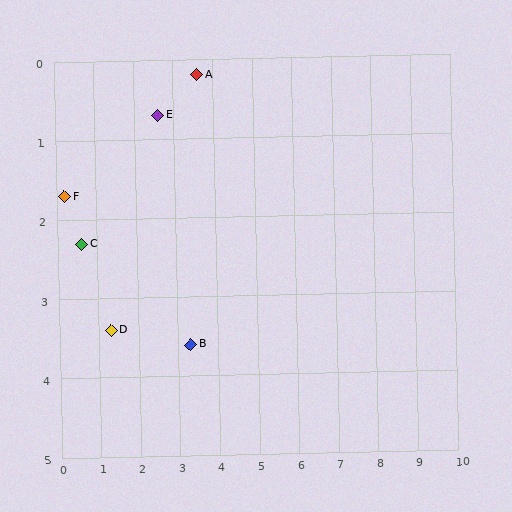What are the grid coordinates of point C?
Point C is at approximately (0.6, 2.3).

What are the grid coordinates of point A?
Point A is at approximately (3.6, 0.2).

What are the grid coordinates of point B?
Point B is at approximately (3.3, 3.6).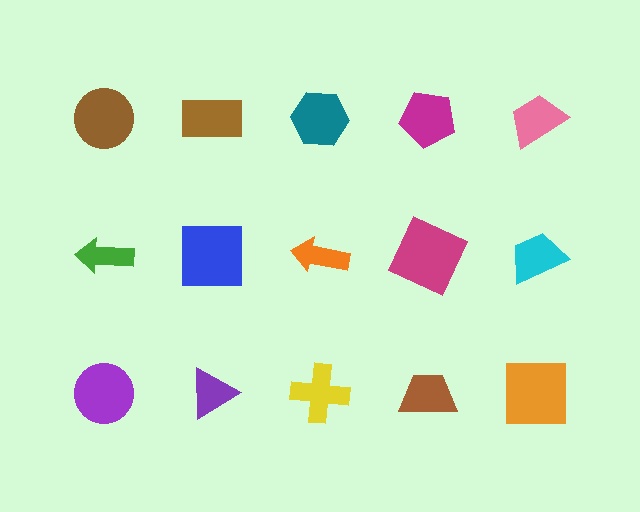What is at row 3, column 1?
A purple circle.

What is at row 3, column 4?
A brown trapezoid.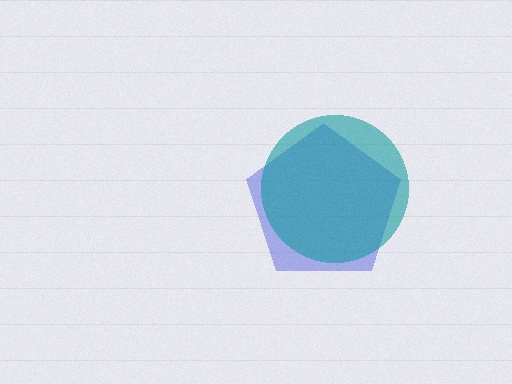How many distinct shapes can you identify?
There are 2 distinct shapes: a blue pentagon, a teal circle.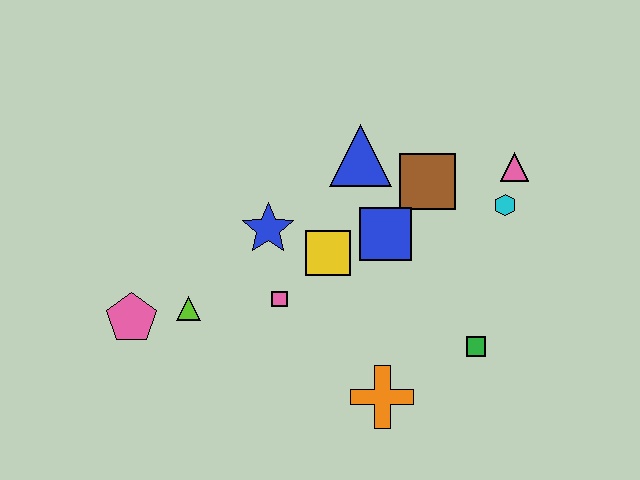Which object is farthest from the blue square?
The pink pentagon is farthest from the blue square.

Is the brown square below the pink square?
No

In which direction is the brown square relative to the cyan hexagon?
The brown square is to the left of the cyan hexagon.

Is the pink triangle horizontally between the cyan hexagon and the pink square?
No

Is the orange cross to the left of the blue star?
No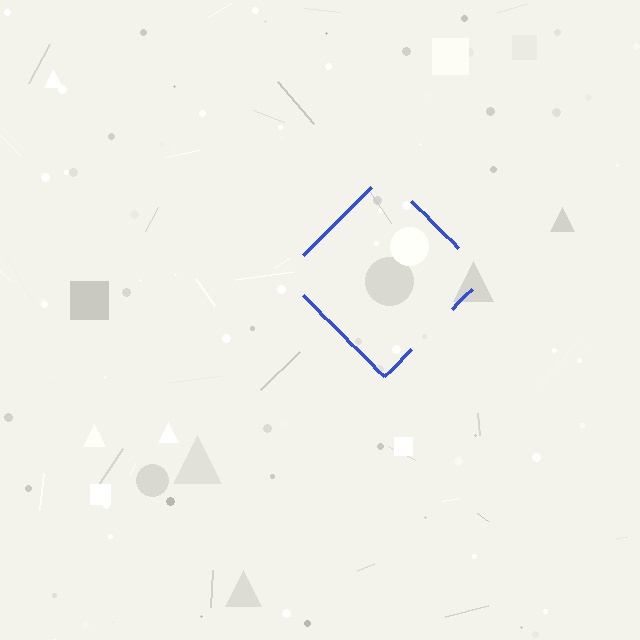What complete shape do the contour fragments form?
The contour fragments form a diamond.